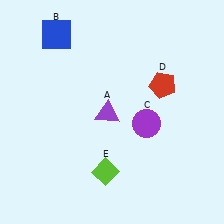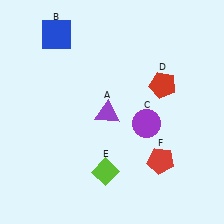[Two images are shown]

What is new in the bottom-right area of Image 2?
A red pentagon (F) was added in the bottom-right area of Image 2.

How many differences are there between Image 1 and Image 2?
There is 1 difference between the two images.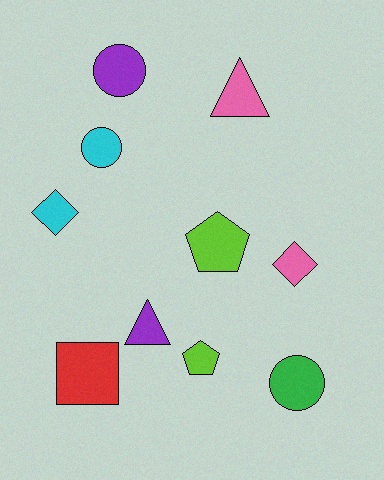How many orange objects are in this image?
There are no orange objects.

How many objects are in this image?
There are 10 objects.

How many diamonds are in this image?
There are 2 diamonds.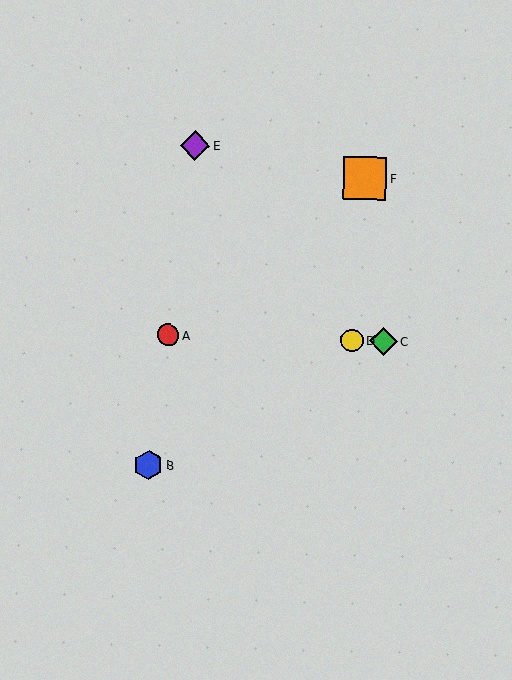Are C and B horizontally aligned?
No, C is at y≈341 and B is at y≈465.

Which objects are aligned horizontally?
Objects A, C, D are aligned horizontally.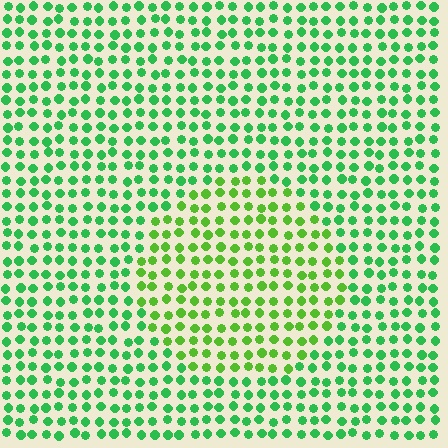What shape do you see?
I see a circle.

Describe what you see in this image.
The image is filled with small green elements in a uniform arrangement. A circle-shaped region is visible where the elements are tinted to a slightly different hue, forming a subtle color boundary.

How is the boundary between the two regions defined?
The boundary is defined purely by a slight shift in hue (about 31 degrees). Spacing, size, and orientation are identical on both sides.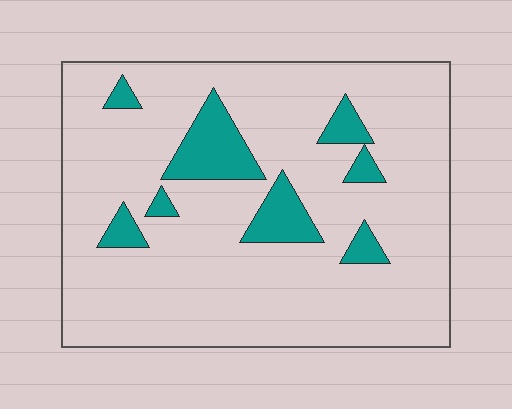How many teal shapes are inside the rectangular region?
8.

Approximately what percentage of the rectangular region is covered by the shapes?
Approximately 15%.